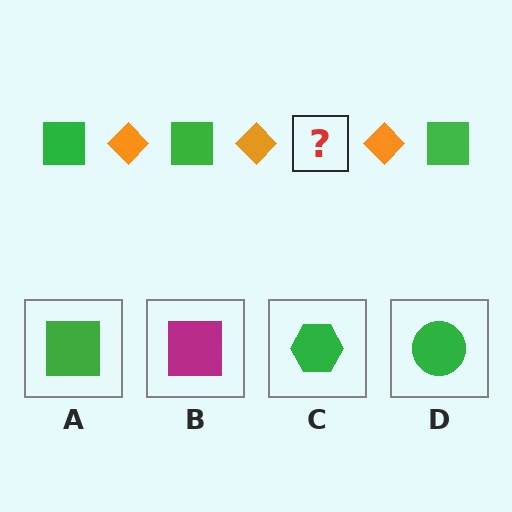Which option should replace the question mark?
Option A.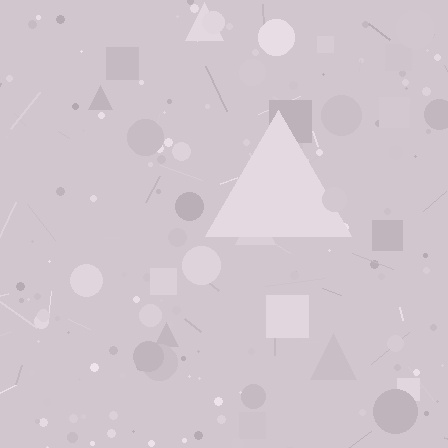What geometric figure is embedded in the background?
A triangle is embedded in the background.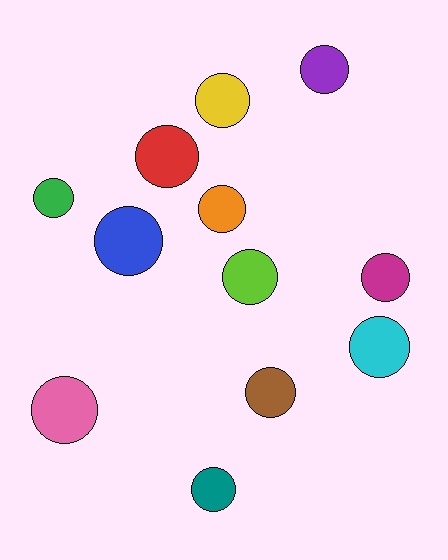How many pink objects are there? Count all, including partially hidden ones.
There is 1 pink object.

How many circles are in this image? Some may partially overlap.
There are 12 circles.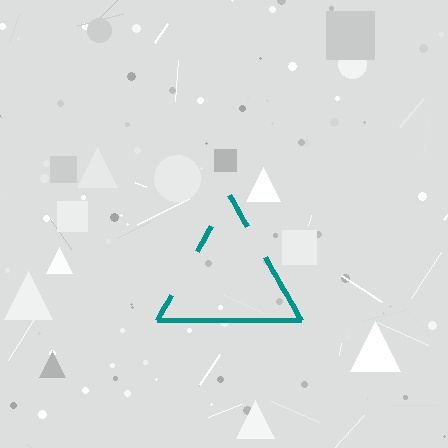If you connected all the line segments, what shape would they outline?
They would outline a triangle.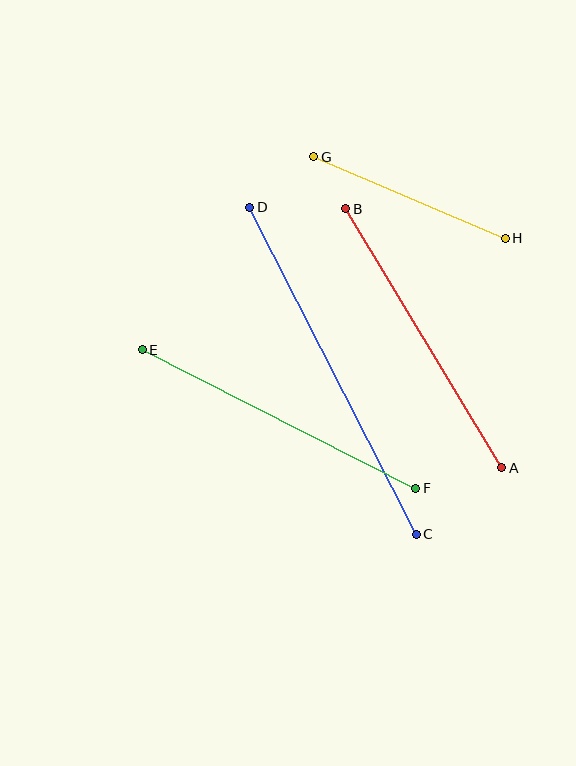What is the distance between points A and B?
The distance is approximately 302 pixels.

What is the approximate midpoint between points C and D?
The midpoint is at approximately (333, 371) pixels.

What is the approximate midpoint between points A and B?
The midpoint is at approximately (424, 338) pixels.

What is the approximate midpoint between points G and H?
The midpoint is at approximately (410, 198) pixels.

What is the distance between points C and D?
The distance is approximately 367 pixels.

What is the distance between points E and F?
The distance is approximately 307 pixels.